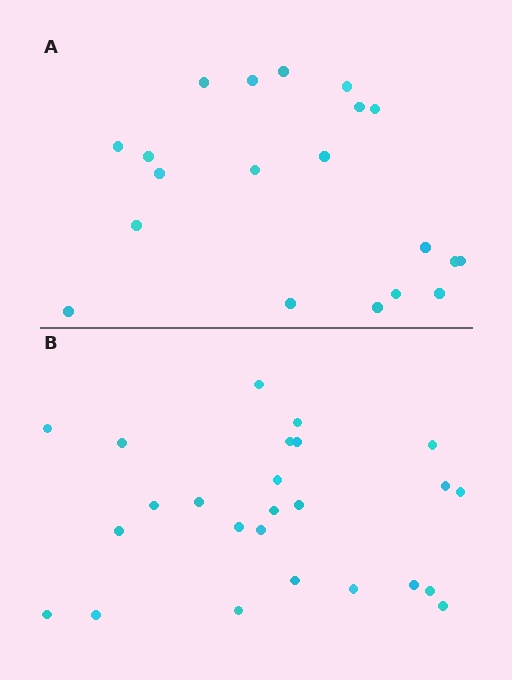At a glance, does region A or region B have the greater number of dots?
Region B (the bottom region) has more dots.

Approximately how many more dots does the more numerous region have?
Region B has about 5 more dots than region A.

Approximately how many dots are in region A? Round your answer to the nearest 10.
About 20 dots.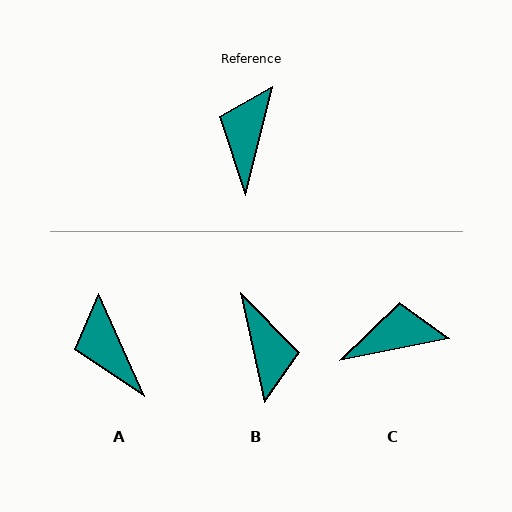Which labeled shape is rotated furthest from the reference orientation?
B, about 154 degrees away.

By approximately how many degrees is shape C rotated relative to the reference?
Approximately 65 degrees clockwise.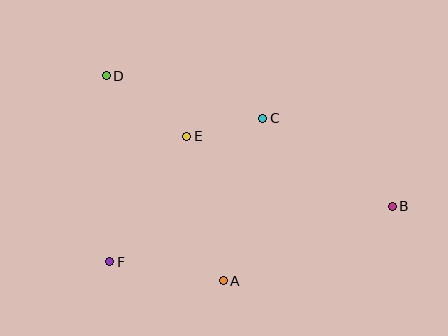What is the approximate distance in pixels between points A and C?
The distance between A and C is approximately 167 pixels.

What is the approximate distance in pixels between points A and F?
The distance between A and F is approximately 115 pixels.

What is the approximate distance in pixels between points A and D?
The distance between A and D is approximately 236 pixels.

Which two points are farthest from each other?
Points B and D are farthest from each other.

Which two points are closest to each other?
Points C and E are closest to each other.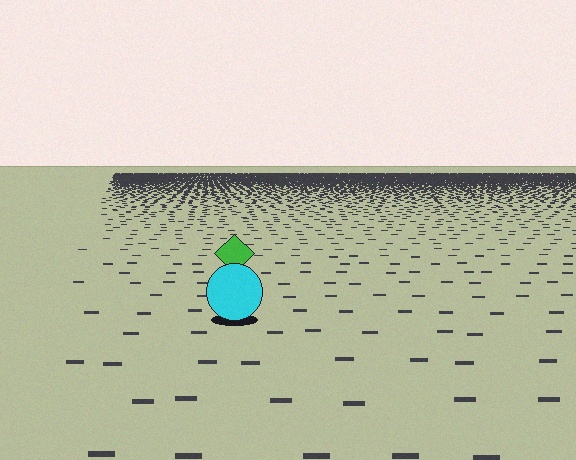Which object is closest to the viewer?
The cyan circle is closest. The texture marks near it are larger and more spread out.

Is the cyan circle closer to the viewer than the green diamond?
Yes. The cyan circle is closer — you can tell from the texture gradient: the ground texture is coarser near it.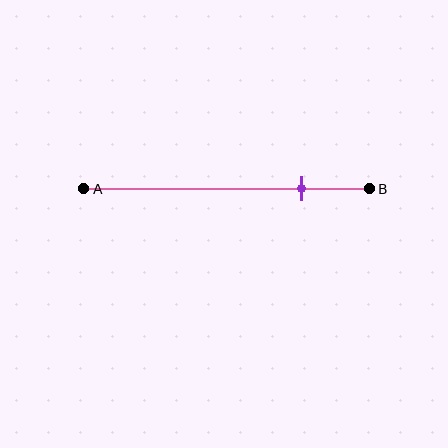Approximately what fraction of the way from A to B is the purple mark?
The purple mark is approximately 75% of the way from A to B.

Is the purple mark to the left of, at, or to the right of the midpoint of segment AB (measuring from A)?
The purple mark is to the right of the midpoint of segment AB.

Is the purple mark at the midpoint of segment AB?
No, the mark is at about 75% from A, not at the 50% midpoint.